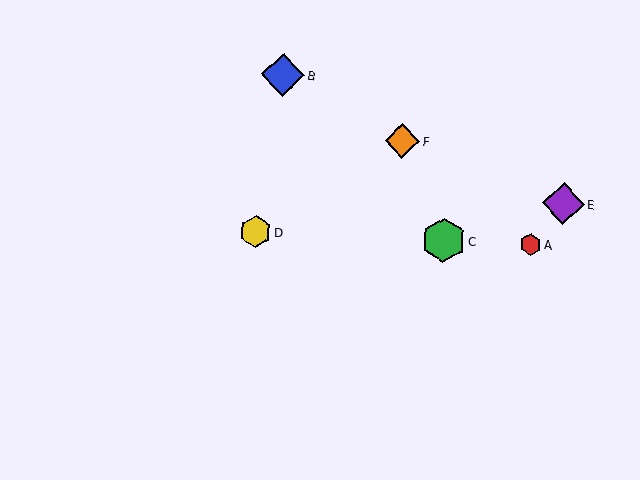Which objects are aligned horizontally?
Objects A, C, D are aligned horizontally.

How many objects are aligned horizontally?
3 objects (A, C, D) are aligned horizontally.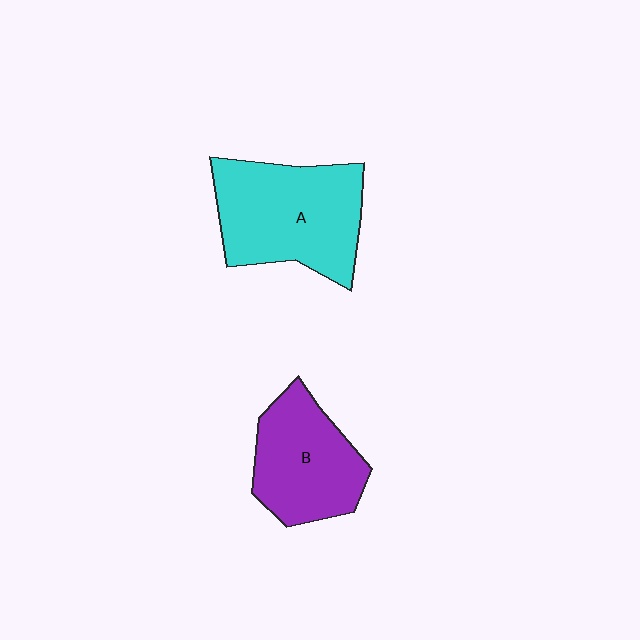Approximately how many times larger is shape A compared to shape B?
Approximately 1.3 times.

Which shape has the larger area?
Shape A (cyan).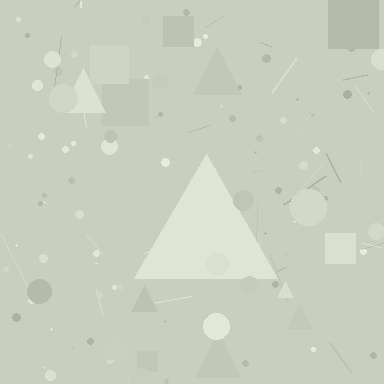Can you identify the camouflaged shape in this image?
The camouflaged shape is a triangle.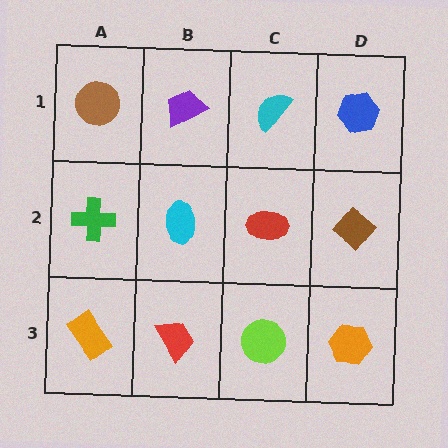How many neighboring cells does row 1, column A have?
2.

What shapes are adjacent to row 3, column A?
A green cross (row 2, column A), a red trapezoid (row 3, column B).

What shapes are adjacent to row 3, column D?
A brown diamond (row 2, column D), a lime circle (row 3, column C).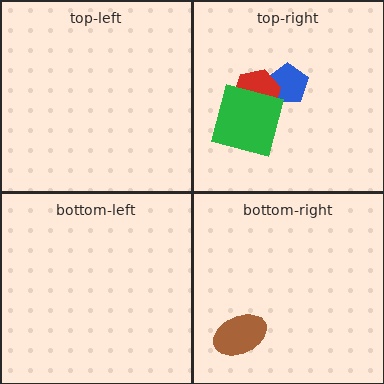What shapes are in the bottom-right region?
The brown ellipse.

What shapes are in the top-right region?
The blue pentagon, the red hexagon, the green square.